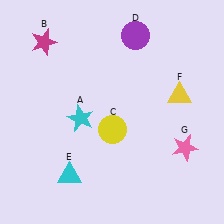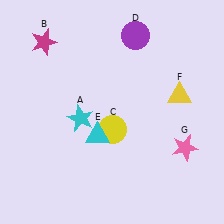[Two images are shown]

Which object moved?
The cyan triangle (E) moved up.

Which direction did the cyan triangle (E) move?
The cyan triangle (E) moved up.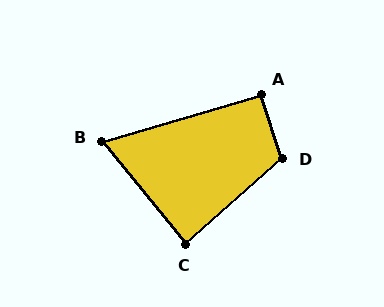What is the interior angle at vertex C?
Approximately 88 degrees (approximately right).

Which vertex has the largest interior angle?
D, at approximately 113 degrees.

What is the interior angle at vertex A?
Approximately 92 degrees (approximately right).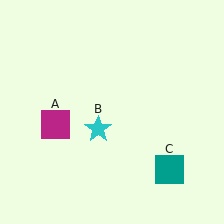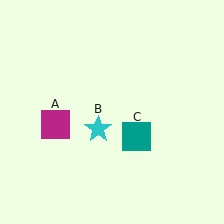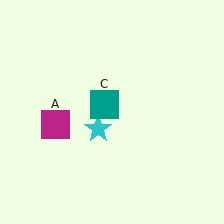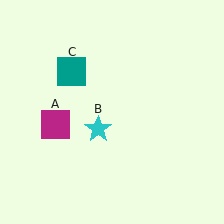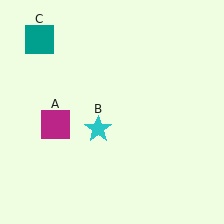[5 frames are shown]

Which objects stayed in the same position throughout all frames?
Magenta square (object A) and cyan star (object B) remained stationary.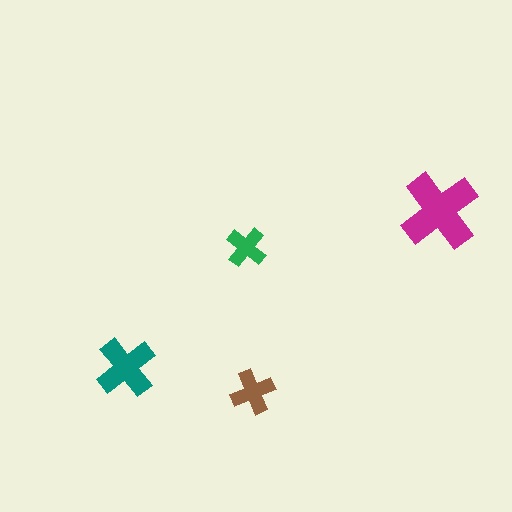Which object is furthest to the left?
The teal cross is leftmost.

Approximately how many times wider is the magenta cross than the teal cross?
About 1.5 times wider.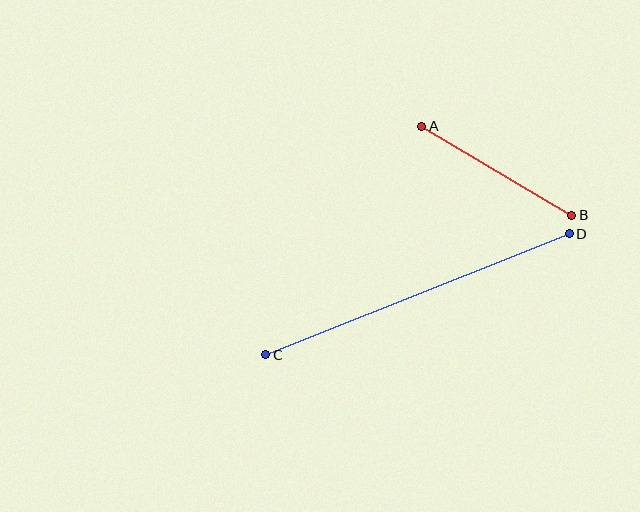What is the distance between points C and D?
The distance is approximately 327 pixels.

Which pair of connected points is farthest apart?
Points C and D are farthest apart.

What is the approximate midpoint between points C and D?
The midpoint is at approximately (418, 294) pixels.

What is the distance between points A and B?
The distance is approximately 174 pixels.